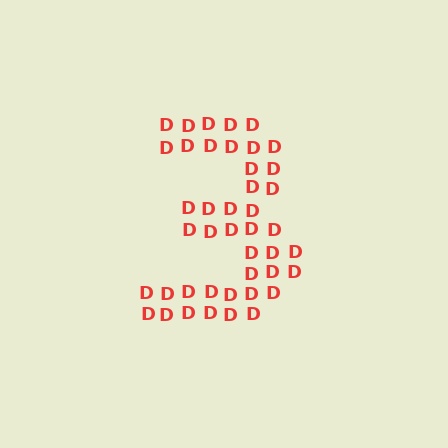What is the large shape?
The large shape is the digit 3.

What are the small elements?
The small elements are letter D's.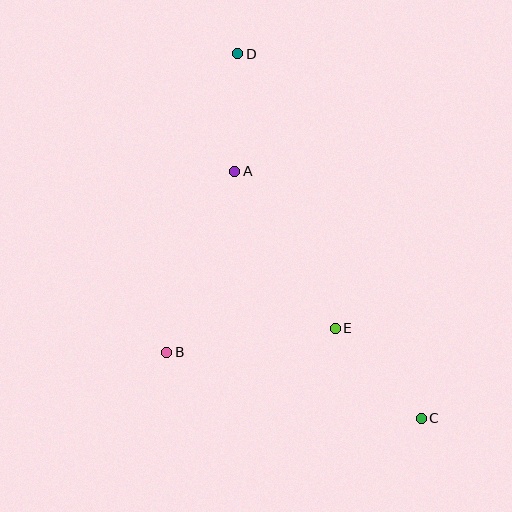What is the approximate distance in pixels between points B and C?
The distance between B and C is approximately 263 pixels.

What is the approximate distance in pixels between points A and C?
The distance between A and C is approximately 309 pixels.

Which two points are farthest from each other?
Points C and D are farthest from each other.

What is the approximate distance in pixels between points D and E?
The distance between D and E is approximately 291 pixels.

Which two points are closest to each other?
Points A and D are closest to each other.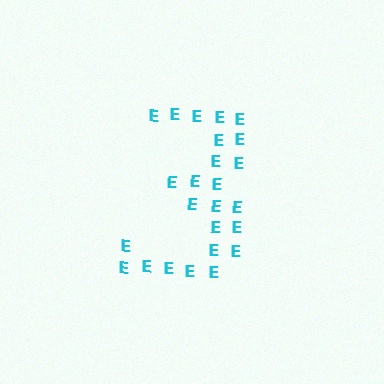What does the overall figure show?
The overall figure shows the digit 3.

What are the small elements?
The small elements are letter E's.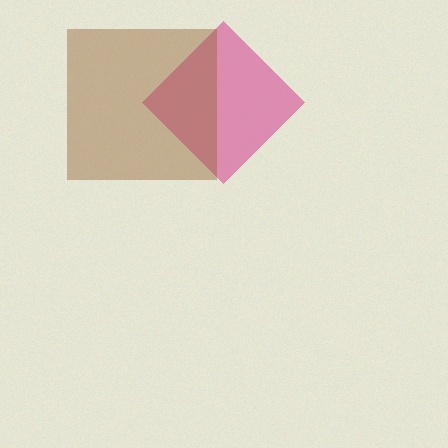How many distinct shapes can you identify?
There are 2 distinct shapes: a pink diamond, a brown square.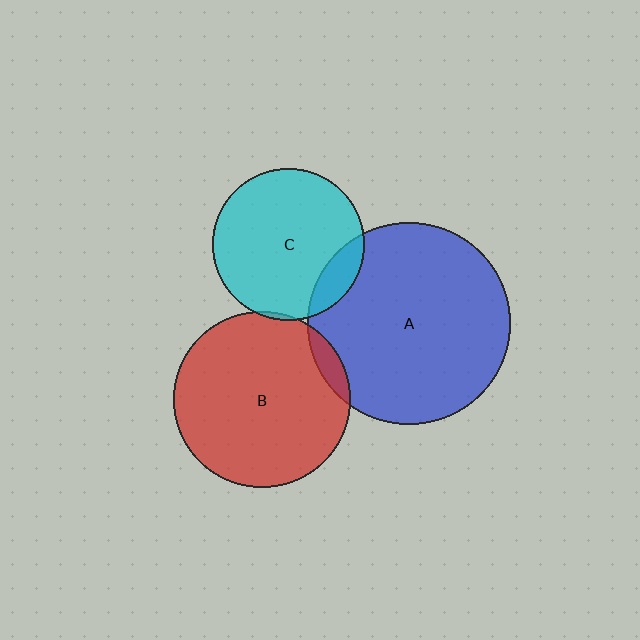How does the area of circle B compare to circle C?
Approximately 1.4 times.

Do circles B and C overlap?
Yes.